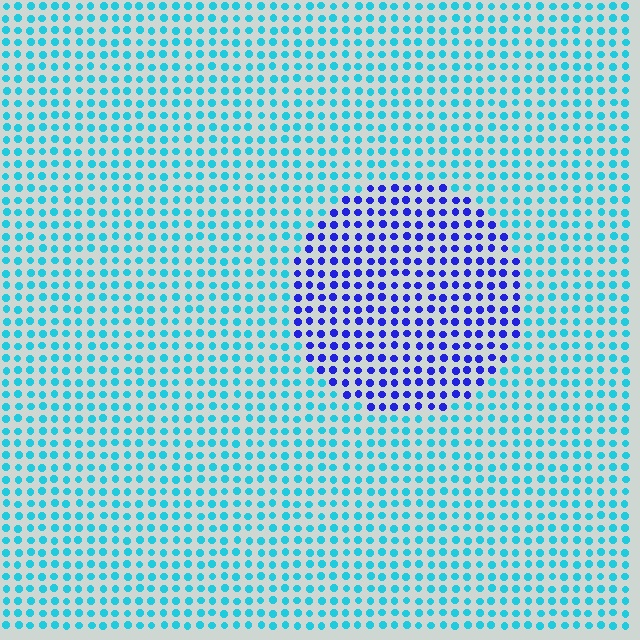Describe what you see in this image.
The image is filled with small cyan elements in a uniform arrangement. A circle-shaped region is visible where the elements are tinted to a slightly different hue, forming a subtle color boundary.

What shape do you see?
I see a circle.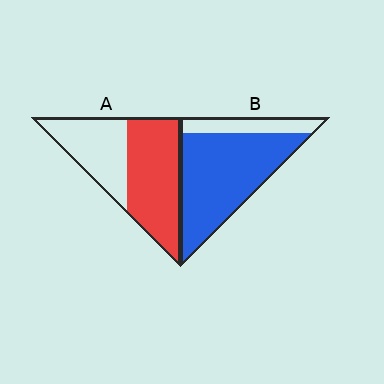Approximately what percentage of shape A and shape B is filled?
A is approximately 60% and B is approximately 80%.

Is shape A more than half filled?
Yes.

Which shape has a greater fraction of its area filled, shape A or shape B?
Shape B.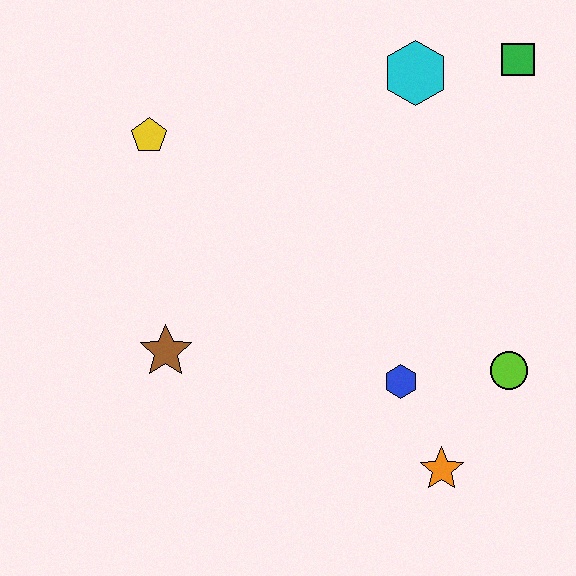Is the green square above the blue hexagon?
Yes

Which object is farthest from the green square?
The brown star is farthest from the green square.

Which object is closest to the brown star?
The yellow pentagon is closest to the brown star.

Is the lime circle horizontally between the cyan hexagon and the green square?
Yes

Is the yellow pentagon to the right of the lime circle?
No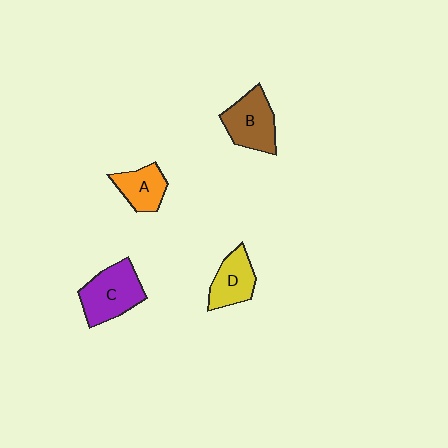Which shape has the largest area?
Shape C (purple).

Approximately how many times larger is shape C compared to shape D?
Approximately 1.4 times.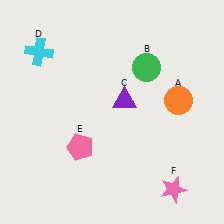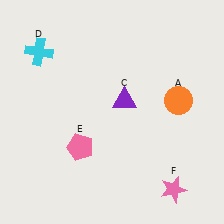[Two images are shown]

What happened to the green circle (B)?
The green circle (B) was removed in Image 2. It was in the top-right area of Image 1.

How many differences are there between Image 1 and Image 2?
There is 1 difference between the two images.